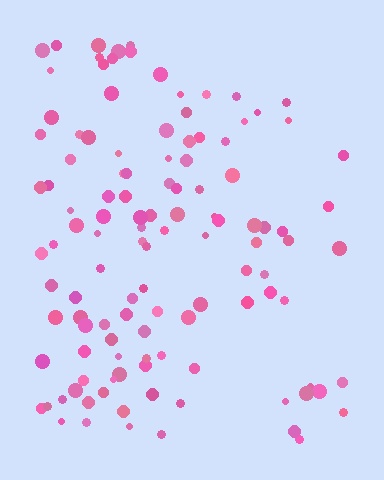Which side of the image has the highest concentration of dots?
The left.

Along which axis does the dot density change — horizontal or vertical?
Horizontal.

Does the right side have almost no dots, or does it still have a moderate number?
Still a moderate number, just noticeably fewer than the left.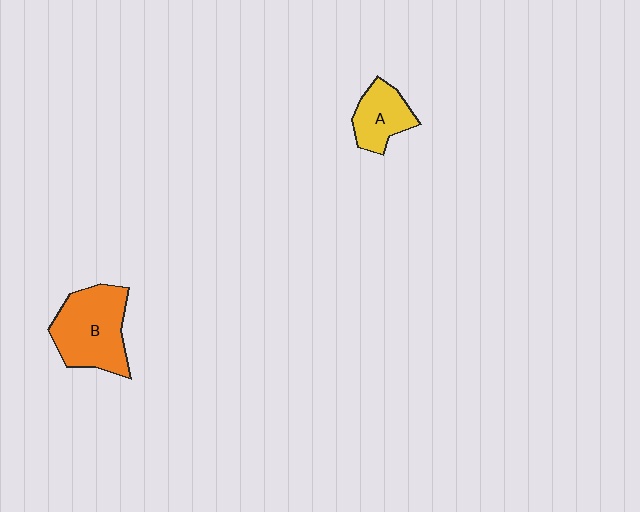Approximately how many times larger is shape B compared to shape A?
Approximately 1.8 times.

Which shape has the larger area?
Shape B (orange).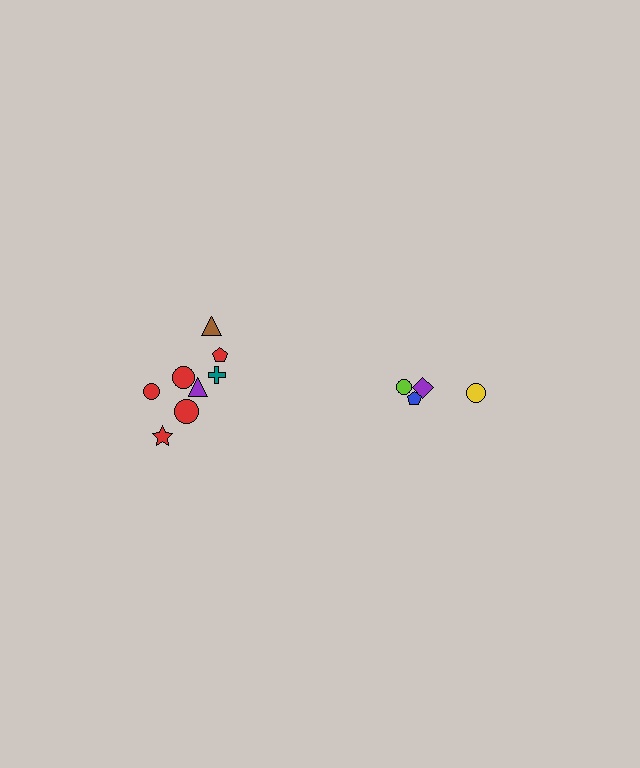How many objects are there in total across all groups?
There are 12 objects.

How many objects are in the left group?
There are 8 objects.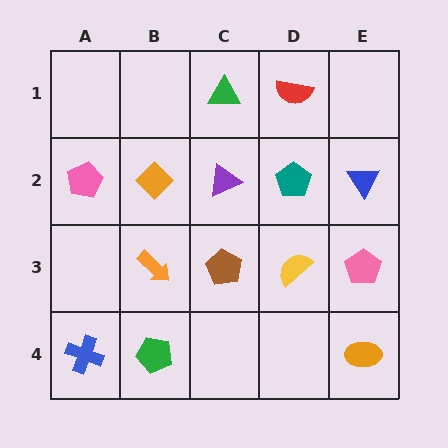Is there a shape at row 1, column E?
No, that cell is empty.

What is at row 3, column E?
A pink pentagon.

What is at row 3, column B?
An orange arrow.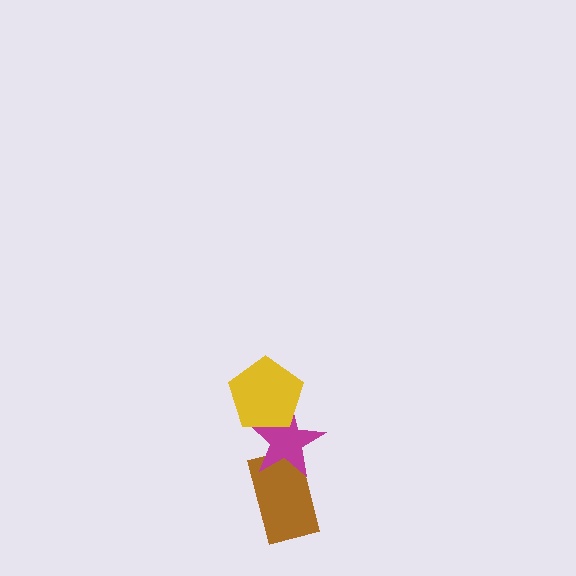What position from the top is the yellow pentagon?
The yellow pentagon is 1st from the top.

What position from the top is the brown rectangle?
The brown rectangle is 3rd from the top.